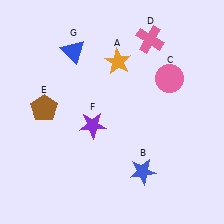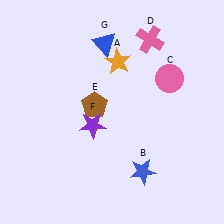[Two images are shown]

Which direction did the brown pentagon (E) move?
The brown pentagon (E) moved right.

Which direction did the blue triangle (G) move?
The blue triangle (G) moved right.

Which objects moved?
The objects that moved are: the brown pentagon (E), the blue triangle (G).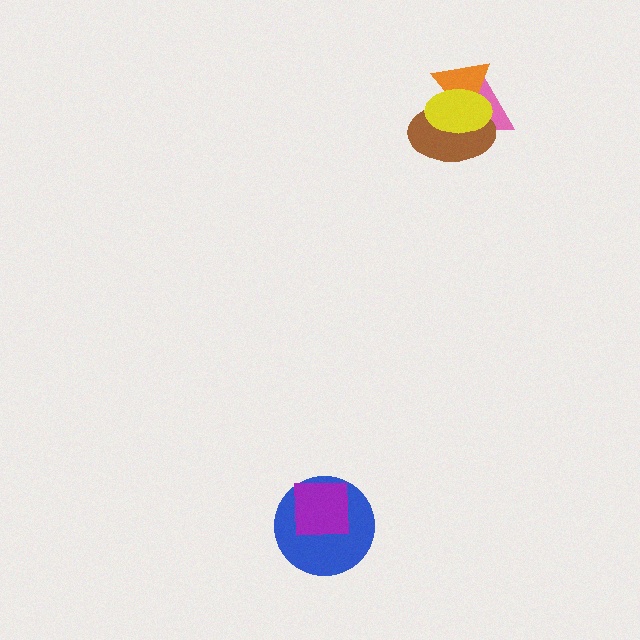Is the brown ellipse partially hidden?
Yes, it is partially covered by another shape.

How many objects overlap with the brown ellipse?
3 objects overlap with the brown ellipse.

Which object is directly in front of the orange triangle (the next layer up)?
The brown ellipse is directly in front of the orange triangle.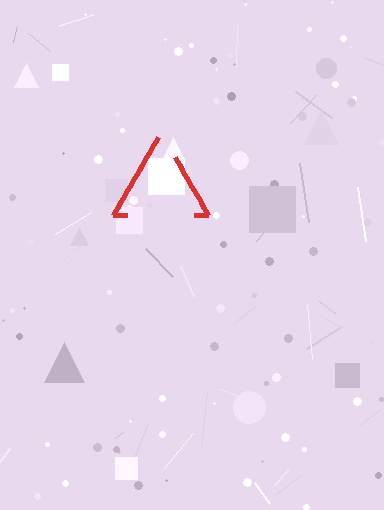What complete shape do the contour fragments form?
The contour fragments form a triangle.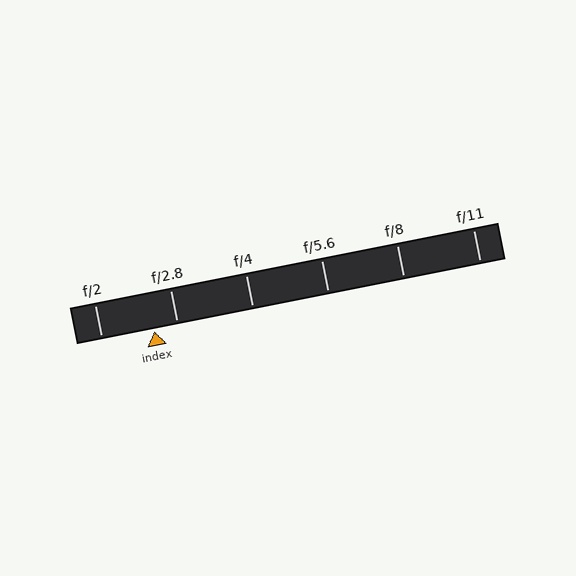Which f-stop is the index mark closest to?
The index mark is closest to f/2.8.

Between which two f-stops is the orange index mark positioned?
The index mark is between f/2 and f/2.8.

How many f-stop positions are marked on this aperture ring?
There are 6 f-stop positions marked.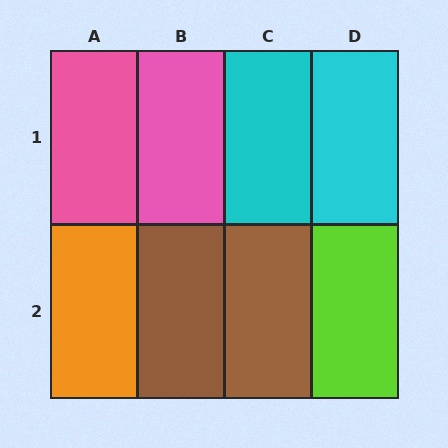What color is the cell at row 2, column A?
Orange.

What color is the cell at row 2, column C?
Brown.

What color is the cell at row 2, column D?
Lime.